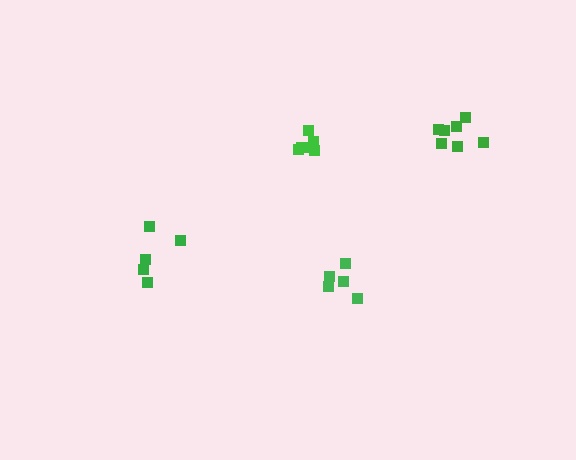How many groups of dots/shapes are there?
There are 4 groups.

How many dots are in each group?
Group 1: 7 dots, Group 2: 6 dots, Group 3: 5 dots, Group 4: 5 dots (23 total).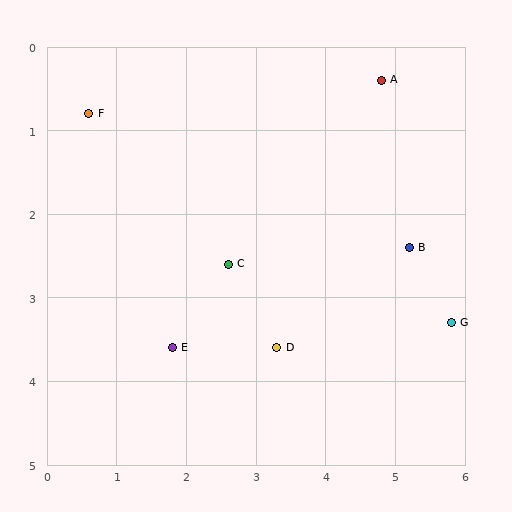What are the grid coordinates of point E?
Point E is at approximately (1.8, 3.6).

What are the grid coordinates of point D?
Point D is at approximately (3.3, 3.6).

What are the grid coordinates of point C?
Point C is at approximately (2.6, 2.6).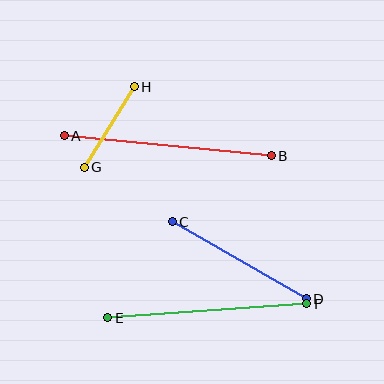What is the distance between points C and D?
The distance is approximately 154 pixels.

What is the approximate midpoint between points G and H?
The midpoint is at approximately (109, 127) pixels.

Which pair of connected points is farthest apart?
Points A and B are farthest apart.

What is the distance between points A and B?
The distance is approximately 208 pixels.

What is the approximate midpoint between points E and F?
The midpoint is at approximately (207, 311) pixels.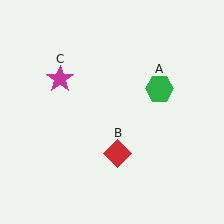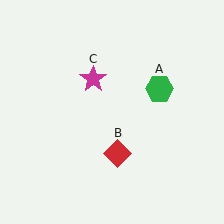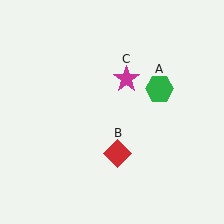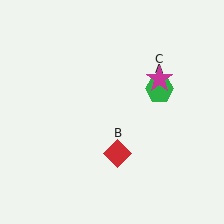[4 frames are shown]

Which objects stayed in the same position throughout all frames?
Green hexagon (object A) and red diamond (object B) remained stationary.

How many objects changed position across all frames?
1 object changed position: magenta star (object C).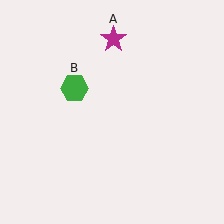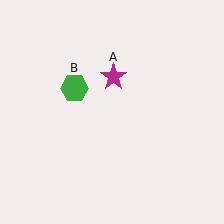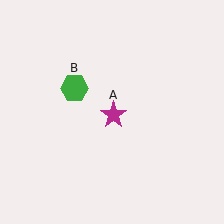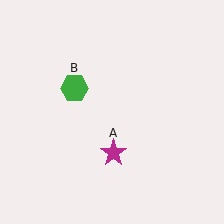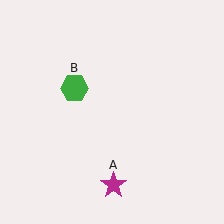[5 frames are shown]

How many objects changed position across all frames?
1 object changed position: magenta star (object A).